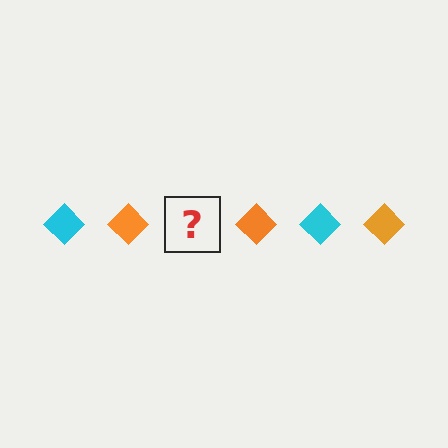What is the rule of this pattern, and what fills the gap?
The rule is that the pattern cycles through cyan, orange diamonds. The gap should be filled with a cyan diamond.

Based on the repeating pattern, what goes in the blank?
The blank should be a cyan diamond.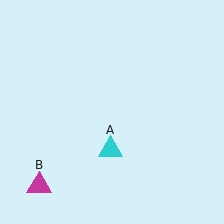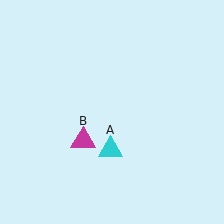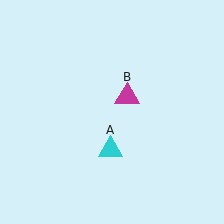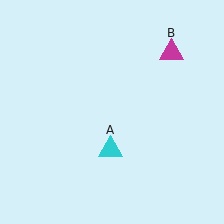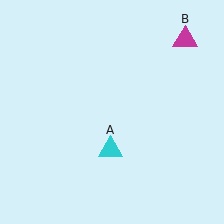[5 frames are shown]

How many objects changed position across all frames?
1 object changed position: magenta triangle (object B).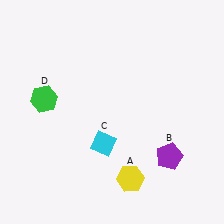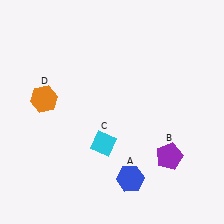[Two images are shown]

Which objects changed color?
A changed from yellow to blue. D changed from green to orange.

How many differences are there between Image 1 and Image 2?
There are 2 differences between the two images.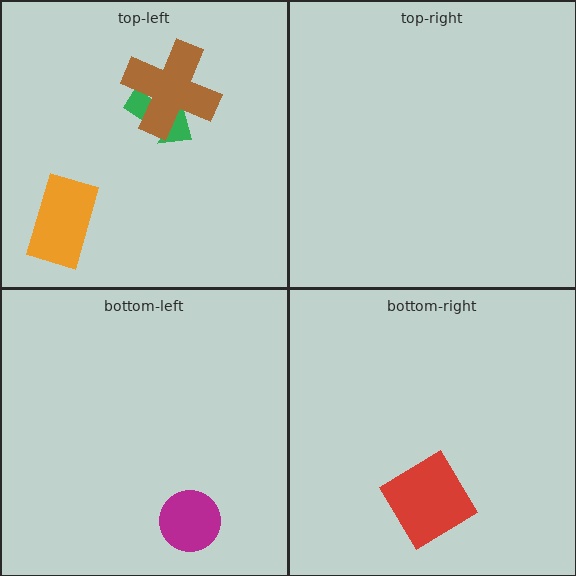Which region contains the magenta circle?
The bottom-left region.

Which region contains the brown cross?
The top-left region.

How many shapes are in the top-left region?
3.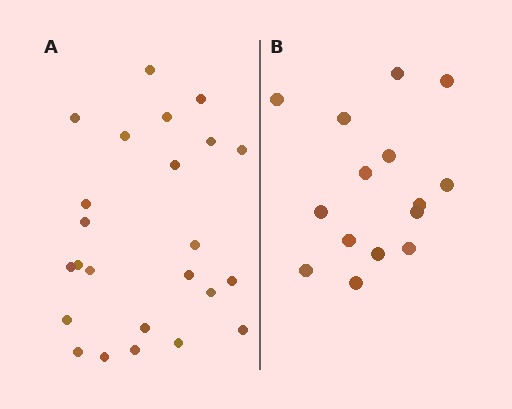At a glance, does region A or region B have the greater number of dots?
Region A (the left region) has more dots.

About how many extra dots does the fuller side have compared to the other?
Region A has roughly 8 or so more dots than region B.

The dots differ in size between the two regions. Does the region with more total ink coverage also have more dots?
No. Region B has more total ink coverage because its dots are larger, but region A actually contains more individual dots. Total area can be misleading — the number of items is what matters here.